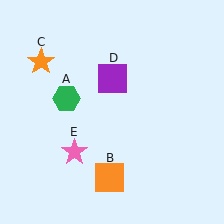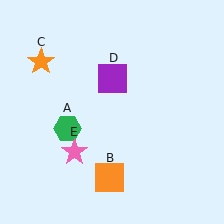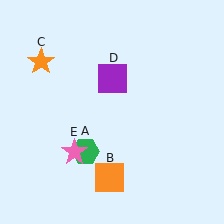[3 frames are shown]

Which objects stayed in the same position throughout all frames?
Orange square (object B) and orange star (object C) and purple square (object D) and pink star (object E) remained stationary.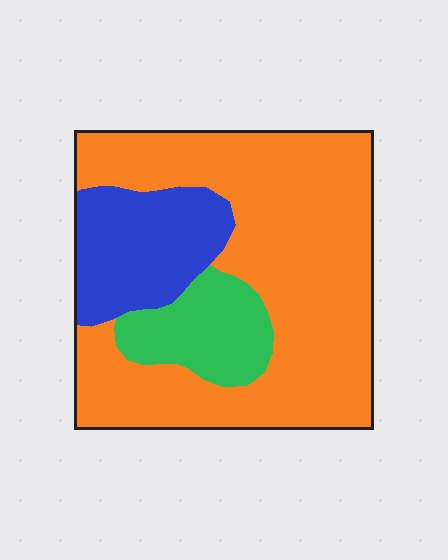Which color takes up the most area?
Orange, at roughly 65%.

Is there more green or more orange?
Orange.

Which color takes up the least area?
Green, at roughly 15%.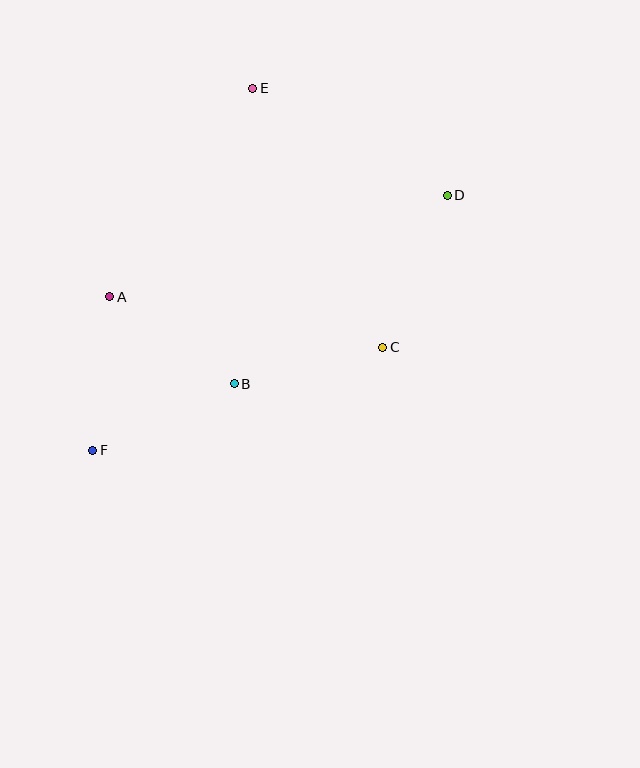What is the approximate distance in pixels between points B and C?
The distance between B and C is approximately 153 pixels.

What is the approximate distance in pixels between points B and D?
The distance between B and D is approximately 284 pixels.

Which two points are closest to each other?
Points A and B are closest to each other.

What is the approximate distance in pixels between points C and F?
The distance between C and F is approximately 308 pixels.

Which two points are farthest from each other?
Points D and F are farthest from each other.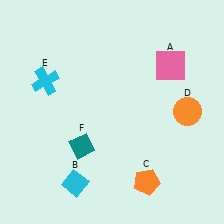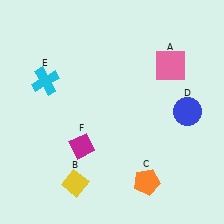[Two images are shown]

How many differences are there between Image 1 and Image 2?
There are 3 differences between the two images.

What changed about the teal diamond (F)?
In Image 1, F is teal. In Image 2, it changed to magenta.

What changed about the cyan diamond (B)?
In Image 1, B is cyan. In Image 2, it changed to yellow.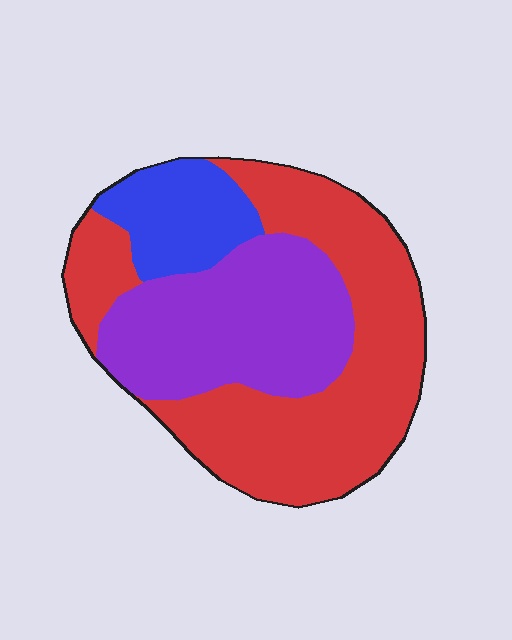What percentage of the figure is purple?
Purple covers roughly 35% of the figure.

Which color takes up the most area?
Red, at roughly 50%.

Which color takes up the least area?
Blue, at roughly 15%.